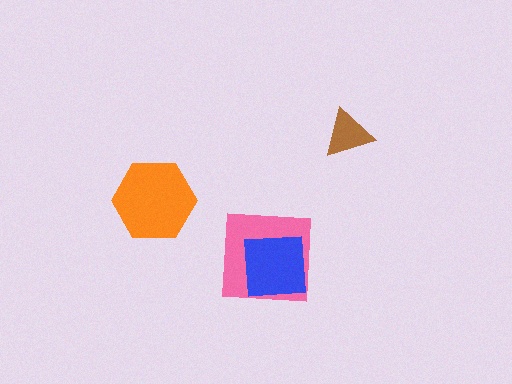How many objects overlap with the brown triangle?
0 objects overlap with the brown triangle.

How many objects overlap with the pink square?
1 object overlaps with the pink square.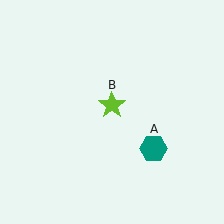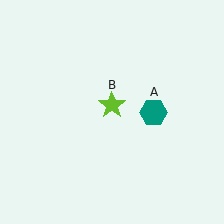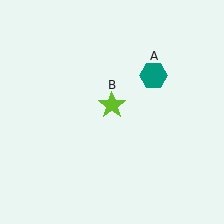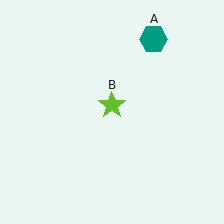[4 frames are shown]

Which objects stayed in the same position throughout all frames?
Lime star (object B) remained stationary.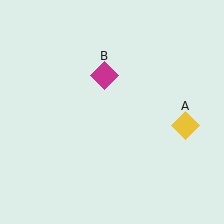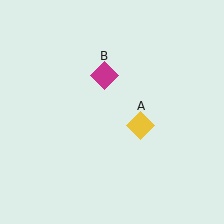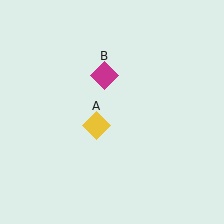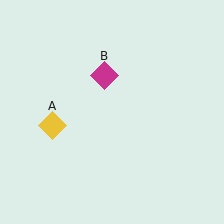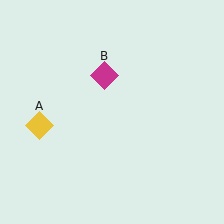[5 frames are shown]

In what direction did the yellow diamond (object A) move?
The yellow diamond (object A) moved left.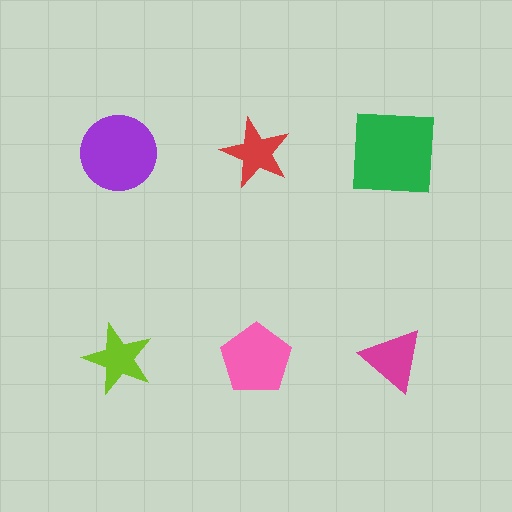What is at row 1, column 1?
A purple circle.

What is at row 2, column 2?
A pink pentagon.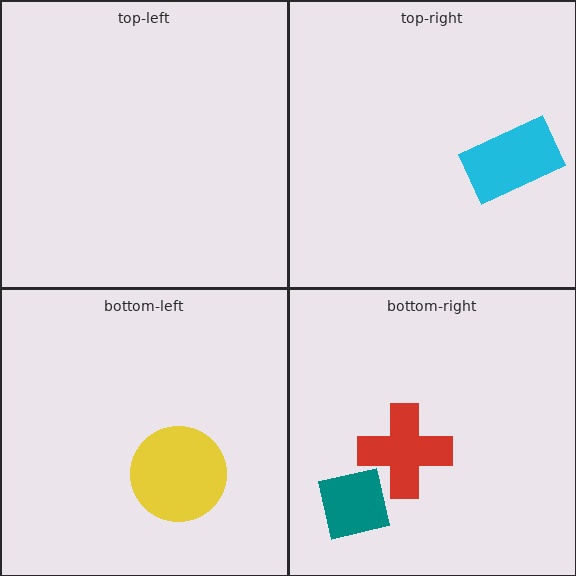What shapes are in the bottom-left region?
The yellow circle.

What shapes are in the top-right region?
The cyan rectangle.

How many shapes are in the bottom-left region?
1.